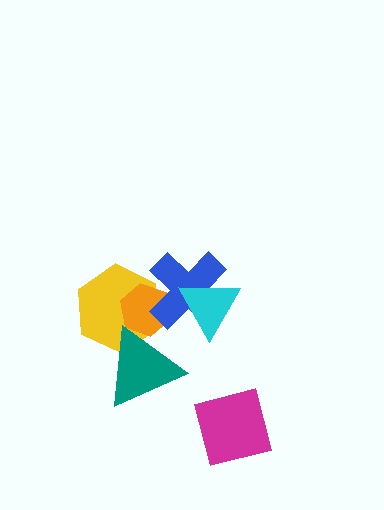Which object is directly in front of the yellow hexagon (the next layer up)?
The orange hexagon is directly in front of the yellow hexagon.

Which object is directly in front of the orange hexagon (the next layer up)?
The blue cross is directly in front of the orange hexagon.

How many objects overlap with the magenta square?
0 objects overlap with the magenta square.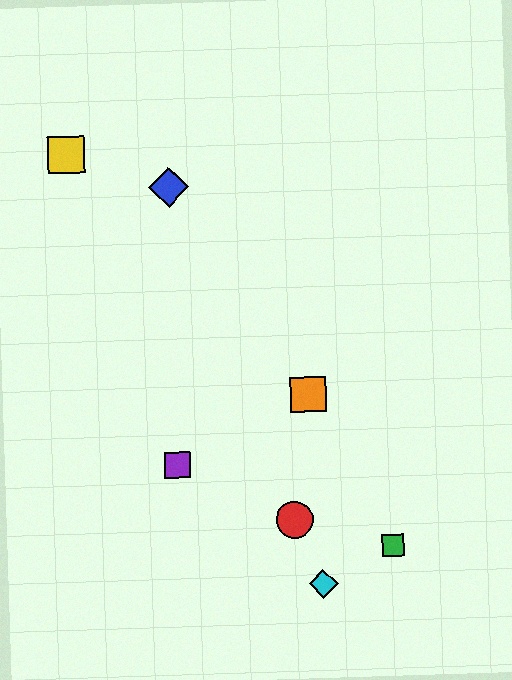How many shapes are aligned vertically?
2 shapes (the blue diamond, the purple square) are aligned vertically.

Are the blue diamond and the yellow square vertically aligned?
No, the blue diamond is at x≈168 and the yellow square is at x≈66.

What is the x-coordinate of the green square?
The green square is at x≈393.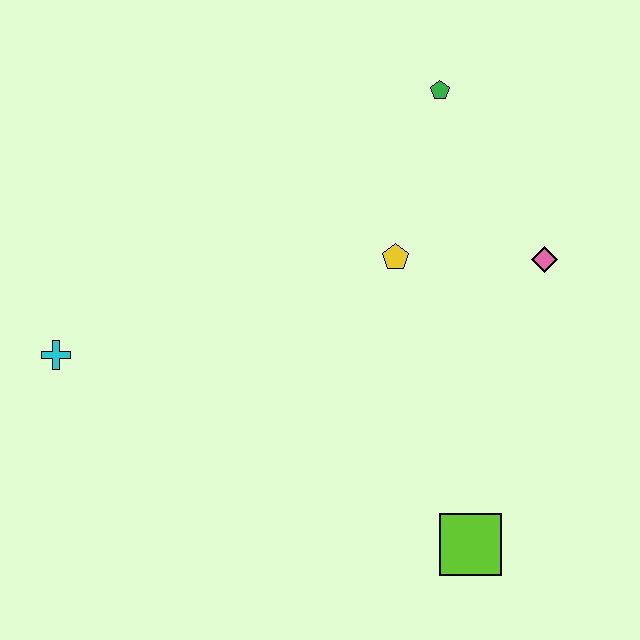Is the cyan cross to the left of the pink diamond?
Yes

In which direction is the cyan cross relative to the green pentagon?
The cyan cross is to the left of the green pentagon.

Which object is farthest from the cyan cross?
The pink diamond is farthest from the cyan cross.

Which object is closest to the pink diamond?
The yellow pentagon is closest to the pink diamond.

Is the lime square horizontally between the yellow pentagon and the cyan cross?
No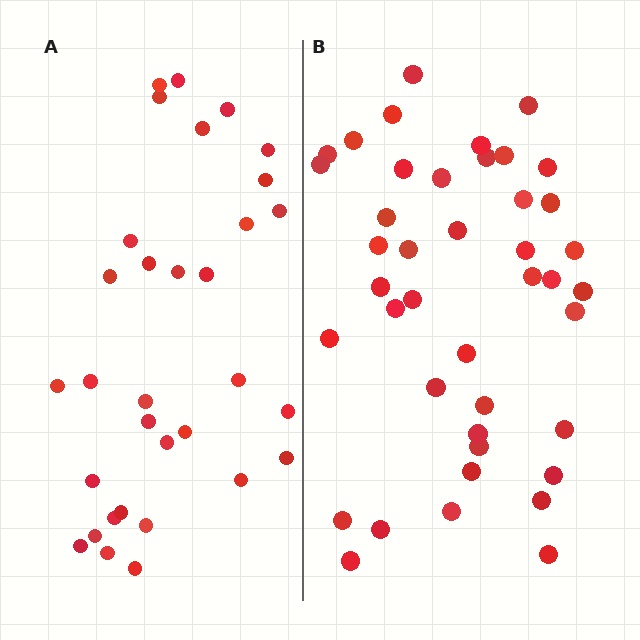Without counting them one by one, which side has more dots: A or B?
Region B (the right region) has more dots.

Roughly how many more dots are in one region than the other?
Region B has roughly 10 or so more dots than region A.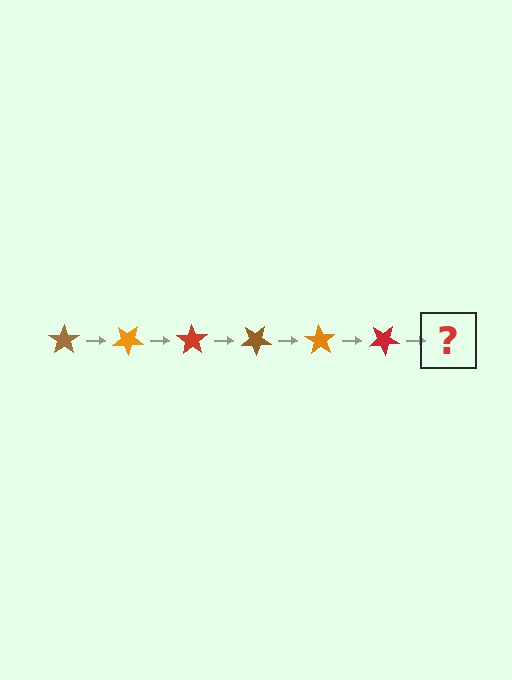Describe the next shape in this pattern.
It should be a brown star, rotated 210 degrees from the start.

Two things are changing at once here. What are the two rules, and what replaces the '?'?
The two rules are that it rotates 35 degrees each step and the color cycles through brown, orange, and red. The '?' should be a brown star, rotated 210 degrees from the start.